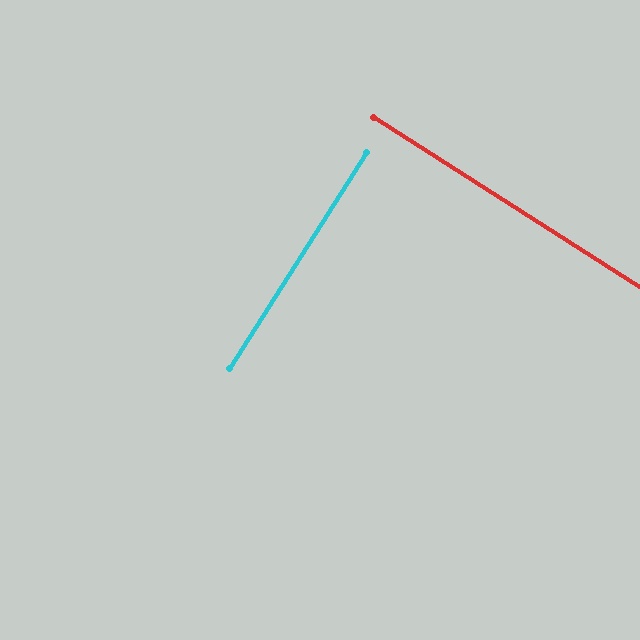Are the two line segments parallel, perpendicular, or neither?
Perpendicular — they meet at approximately 90°.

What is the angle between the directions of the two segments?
Approximately 90 degrees.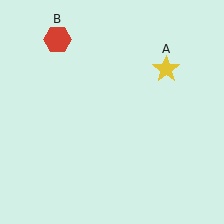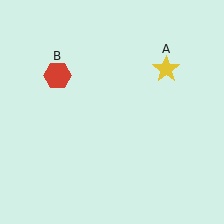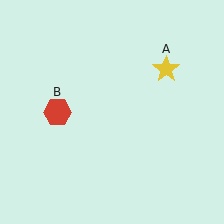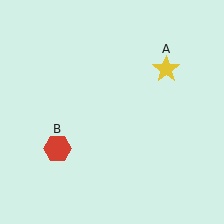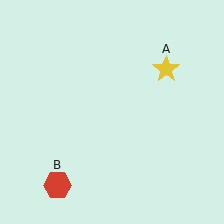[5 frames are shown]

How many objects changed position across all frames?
1 object changed position: red hexagon (object B).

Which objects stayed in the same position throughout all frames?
Yellow star (object A) remained stationary.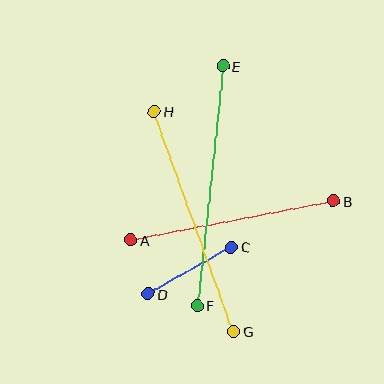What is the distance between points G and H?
The distance is approximately 234 pixels.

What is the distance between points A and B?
The distance is approximately 206 pixels.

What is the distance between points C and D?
The distance is approximately 96 pixels.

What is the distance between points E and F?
The distance is approximately 241 pixels.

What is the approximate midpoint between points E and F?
The midpoint is at approximately (210, 186) pixels.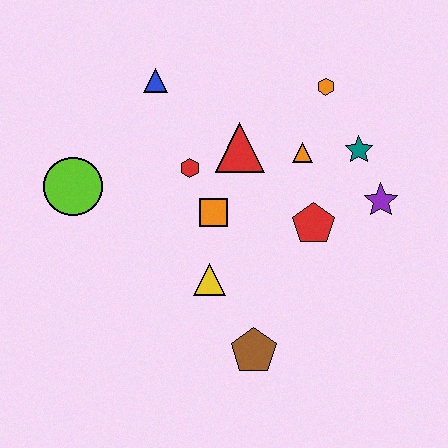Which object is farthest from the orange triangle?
The lime circle is farthest from the orange triangle.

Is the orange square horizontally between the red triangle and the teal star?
No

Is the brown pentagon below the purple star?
Yes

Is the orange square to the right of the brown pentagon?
No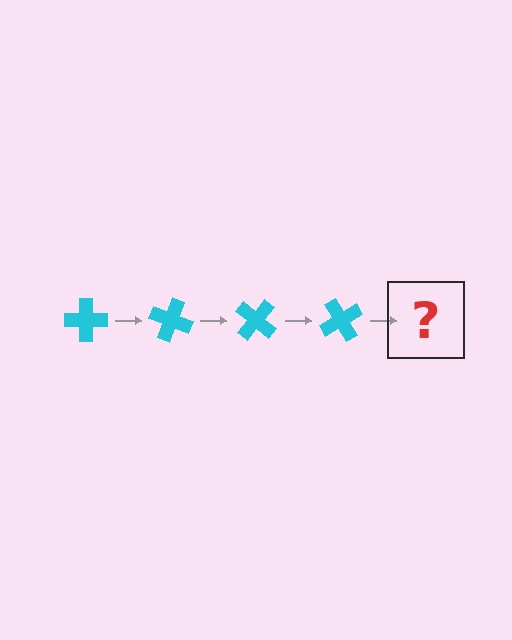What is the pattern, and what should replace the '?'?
The pattern is that the cross rotates 20 degrees each step. The '?' should be a cyan cross rotated 80 degrees.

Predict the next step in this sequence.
The next step is a cyan cross rotated 80 degrees.